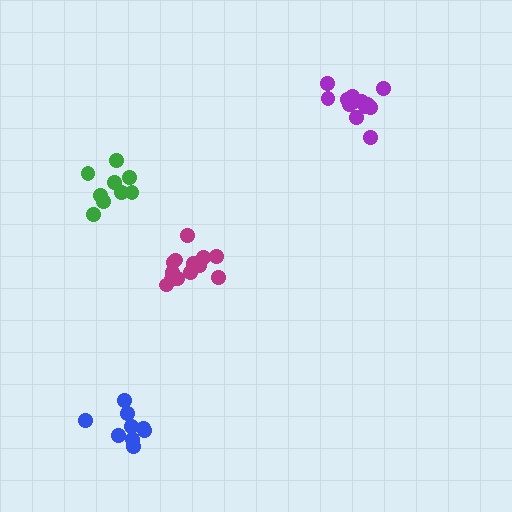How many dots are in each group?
Group 1: 13 dots, Group 2: 13 dots, Group 3: 9 dots, Group 4: 9 dots (44 total).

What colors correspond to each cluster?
The clusters are colored: magenta, purple, green, blue.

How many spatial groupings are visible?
There are 4 spatial groupings.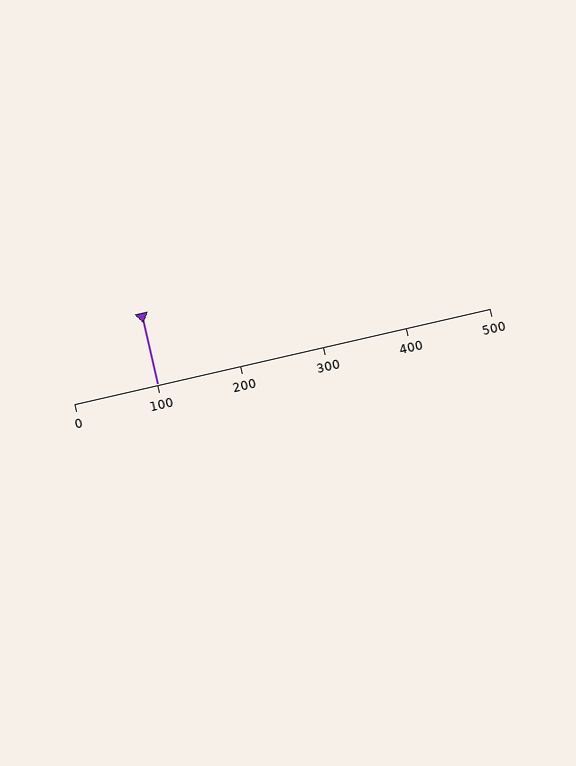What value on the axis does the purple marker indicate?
The marker indicates approximately 100.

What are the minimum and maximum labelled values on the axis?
The axis runs from 0 to 500.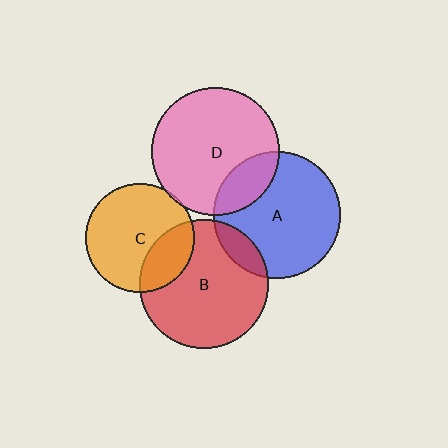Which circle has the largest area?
Circle B (red).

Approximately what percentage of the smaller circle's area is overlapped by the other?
Approximately 20%.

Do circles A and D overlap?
Yes.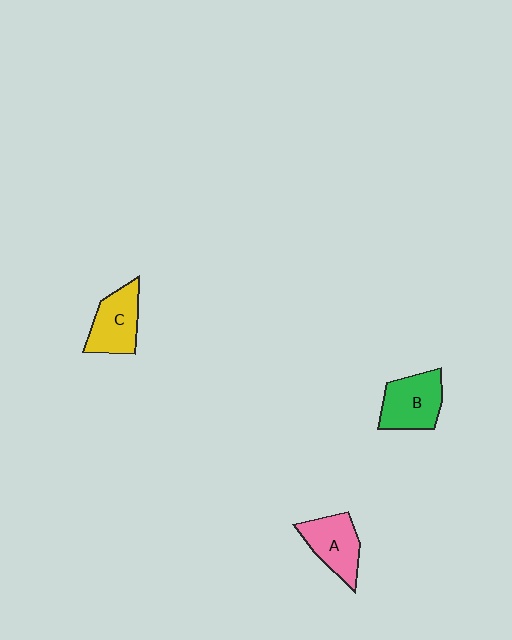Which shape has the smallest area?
Shape A (pink).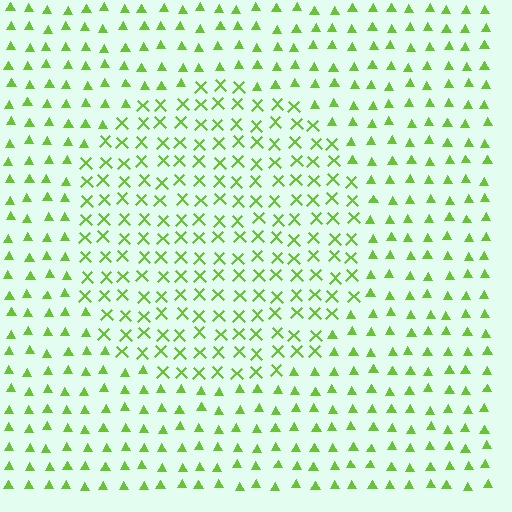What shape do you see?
I see a circle.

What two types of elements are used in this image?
The image uses X marks inside the circle region and triangles outside it.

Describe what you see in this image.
The image is filled with small lime elements arranged in a uniform grid. A circle-shaped region contains X marks, while the surrounding area contains triangles. The boundary is defined purely by the change in element shape.